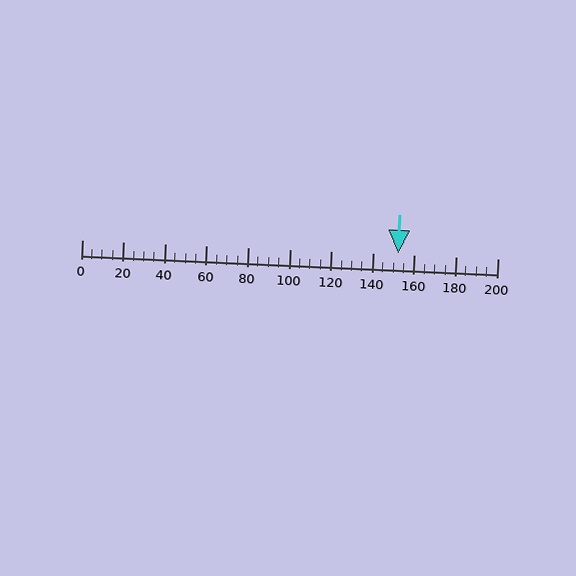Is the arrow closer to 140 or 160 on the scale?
The arrow is closer to 160.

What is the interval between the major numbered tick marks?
The major tick marks are spaced 20 units apart.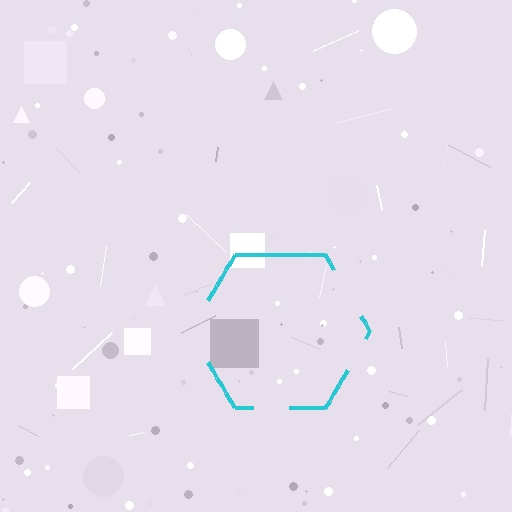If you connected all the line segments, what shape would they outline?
They would outline a hexagon.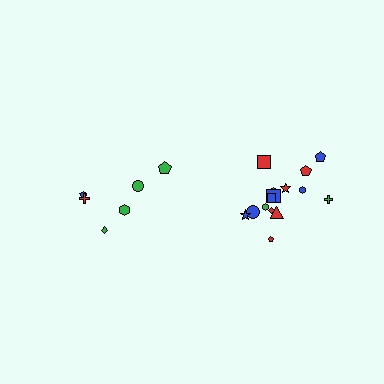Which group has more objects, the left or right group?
The right group.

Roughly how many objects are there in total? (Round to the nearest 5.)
Roughly 20 objects in total.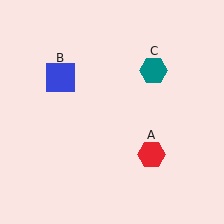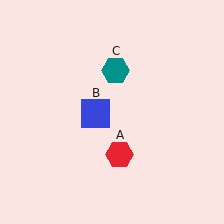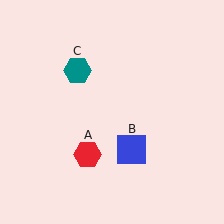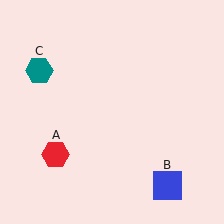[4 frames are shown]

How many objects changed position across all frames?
3 objects changed position: red hexagon (object A), blue square (object B), teal hexagon (object C).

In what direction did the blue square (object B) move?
The blue square (object B) moved down and to the right.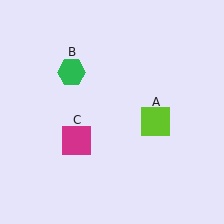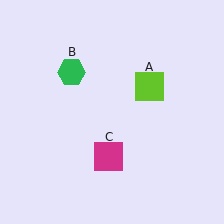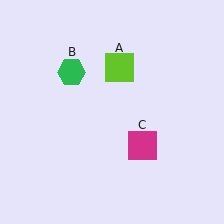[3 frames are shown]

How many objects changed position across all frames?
2 objects changed position: lime square (object A), magenta square (object C).